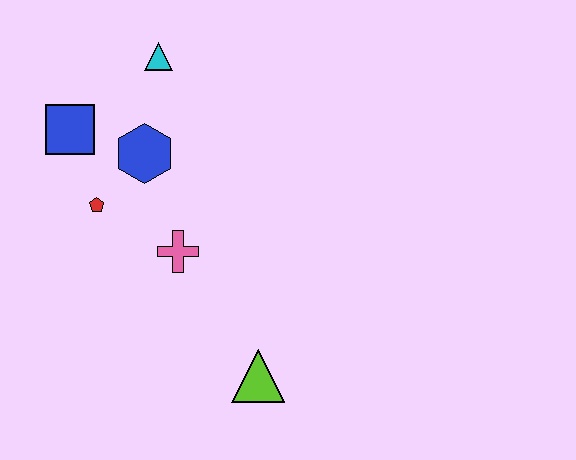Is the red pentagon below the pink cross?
No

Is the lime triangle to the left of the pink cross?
No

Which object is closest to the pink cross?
The red pentagon is closest to the pink cross.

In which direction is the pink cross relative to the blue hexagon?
The pink cross is below the blue hexagon.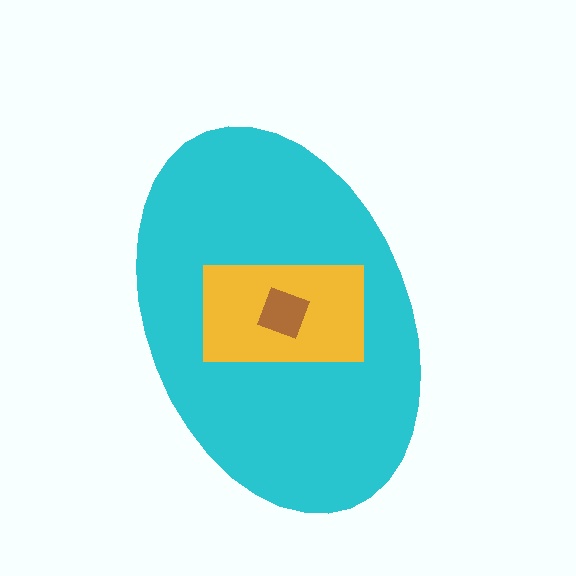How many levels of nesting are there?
3.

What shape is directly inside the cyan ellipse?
The yellow rectangle.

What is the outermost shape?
The cyan ellipse.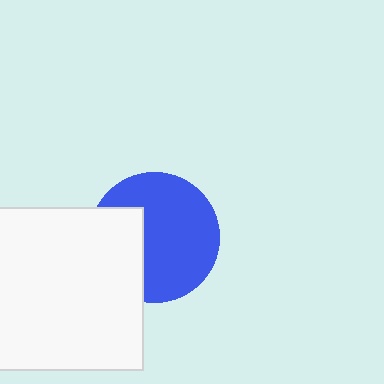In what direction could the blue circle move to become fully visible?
The blue circle could move right. That would shift it out from behind the white square entirely.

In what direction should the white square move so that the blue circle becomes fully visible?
The white square should move left. That is the shortest direction to clear the overlap and leave the blue circle fully visible.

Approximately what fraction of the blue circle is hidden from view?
Roughly 31% of the blue circle is hidden behind the white square.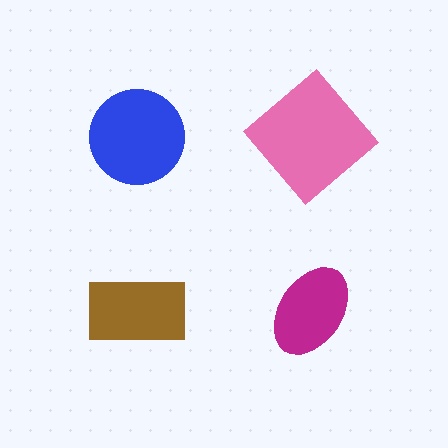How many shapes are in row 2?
2 shapes.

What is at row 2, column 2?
A magenta ellipse.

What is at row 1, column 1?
A blue circle.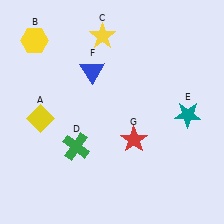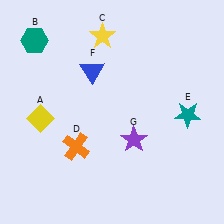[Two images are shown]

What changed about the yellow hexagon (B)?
In Image 1, B is yellow. In Image 2, it changed to teal.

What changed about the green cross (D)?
In Image 1, D is green. In Image 2, it changed to orange.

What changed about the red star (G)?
In Image 1, G is red. In Image 2, it changed to purple.